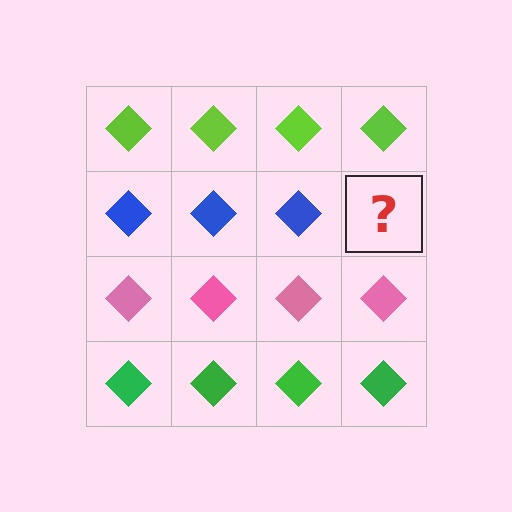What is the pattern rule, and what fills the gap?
The rule is that each row has a consistent color. The gap should be filled with a blue diamond.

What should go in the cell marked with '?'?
The missing cell should contain a blue diamond.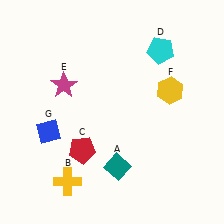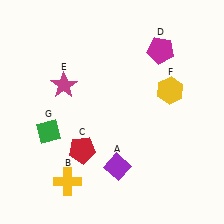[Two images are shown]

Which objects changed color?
A changed from teal to purple. D changed from cyan to magenta. G changed from blue to green.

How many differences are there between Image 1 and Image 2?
There are 3 differences between the two images.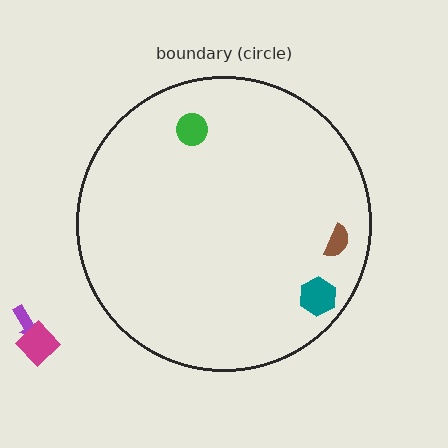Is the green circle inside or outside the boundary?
Inside.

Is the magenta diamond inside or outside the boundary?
Outside.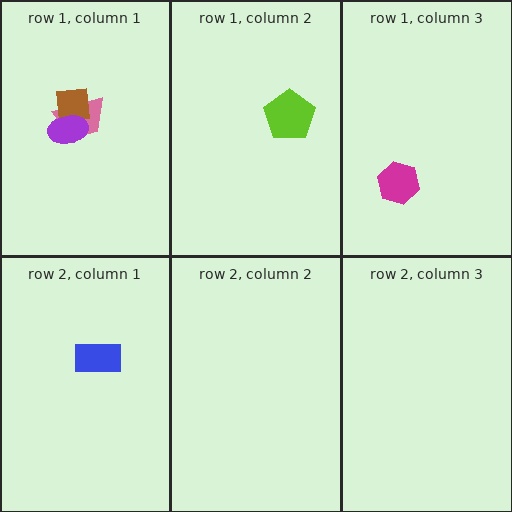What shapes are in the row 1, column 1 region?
The pink trapezoid, the brown square, the purple ellipse.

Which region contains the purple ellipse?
The row 1, column 1 region.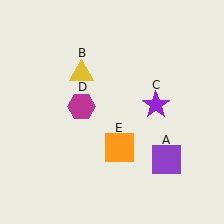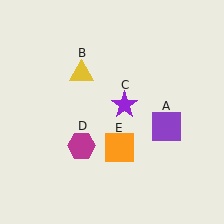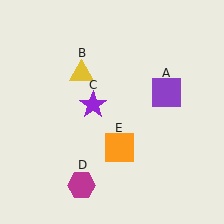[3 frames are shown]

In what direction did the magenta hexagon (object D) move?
The magenta hexagon (object D) moved down.